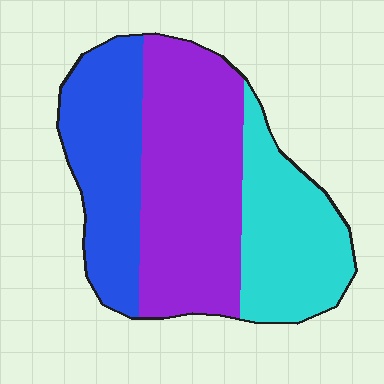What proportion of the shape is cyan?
Cyan covers 28% of the shape.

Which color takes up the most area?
Purple, at roughly 45%.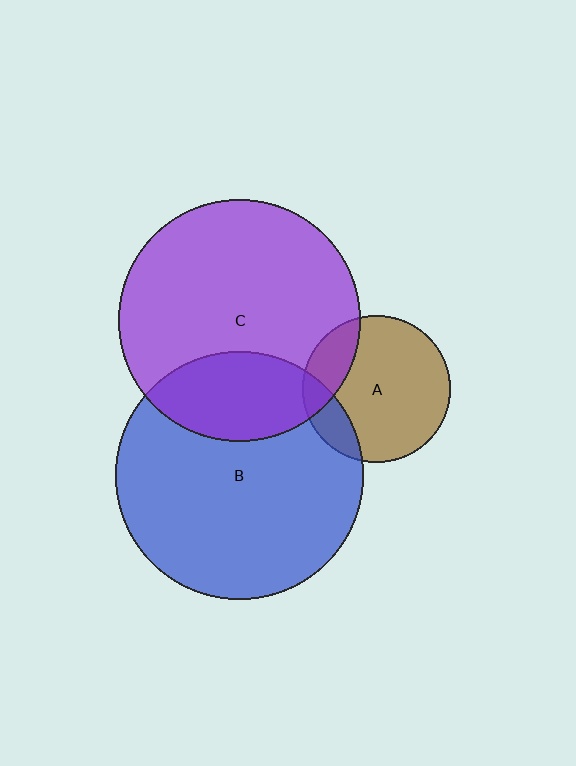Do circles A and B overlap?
Yes.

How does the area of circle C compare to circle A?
Approximately 2.7 times.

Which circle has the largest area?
Circle B (blue).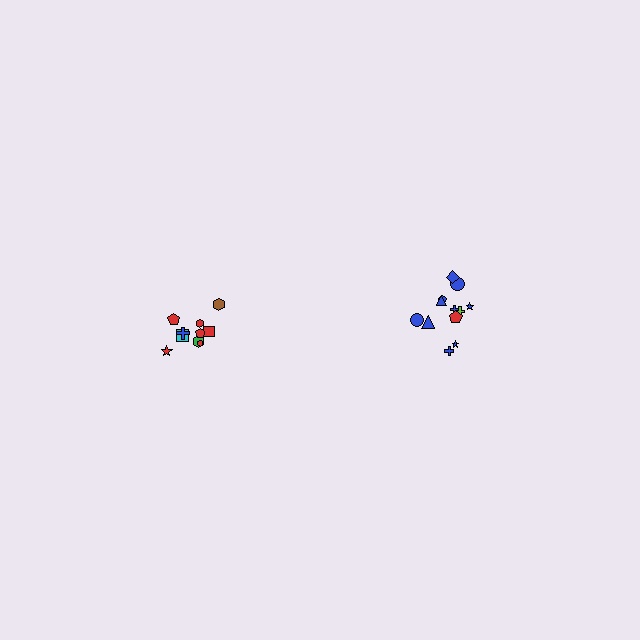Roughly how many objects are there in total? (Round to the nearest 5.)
Roughly 20 objects in total.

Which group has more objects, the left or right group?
The right group.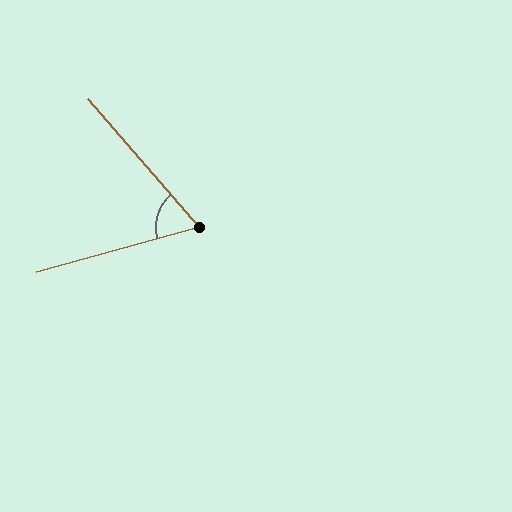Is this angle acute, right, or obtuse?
It is acute.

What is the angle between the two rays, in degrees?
Approximately 64 degrees.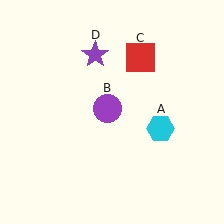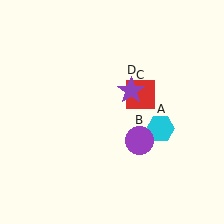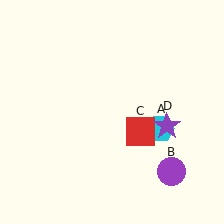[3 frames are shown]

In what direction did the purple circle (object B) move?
The purple circle (object B) moved down and to the right.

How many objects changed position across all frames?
3 objects changed position: purple circle (object B), red square (object C), purple star (object D).